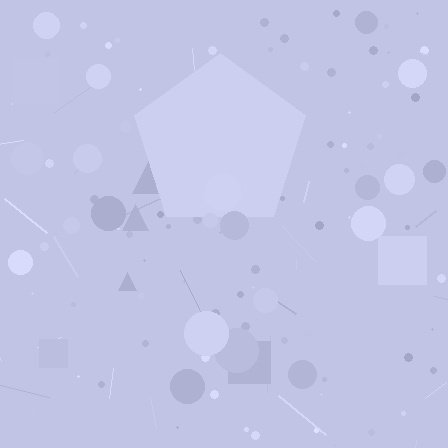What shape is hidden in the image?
A pentagon is hidden in the image.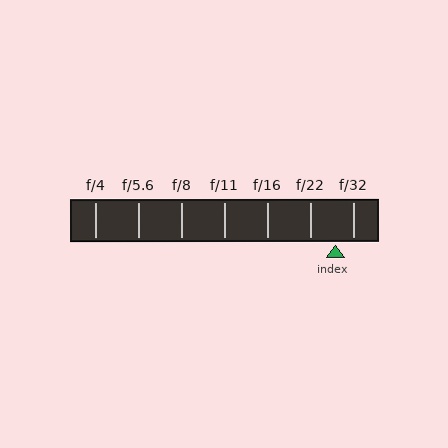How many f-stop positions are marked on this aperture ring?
There are 7 f-stop positions marked.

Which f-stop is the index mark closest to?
The index mark is closest to f/32.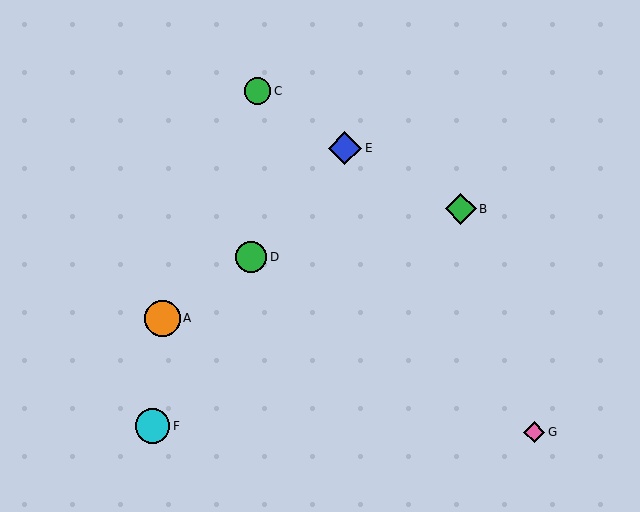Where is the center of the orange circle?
The center of the orange circle is at (163, 318).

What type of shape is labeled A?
Shape A is an orange circle.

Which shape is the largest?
The orange circle (labeled A) is the largest.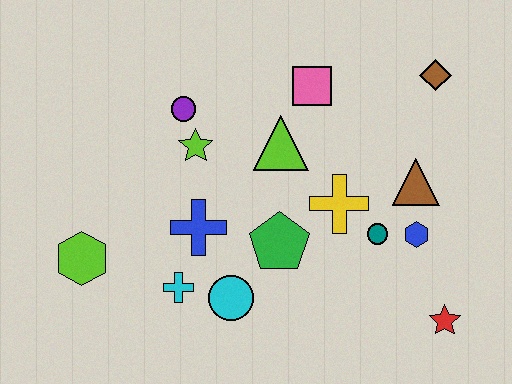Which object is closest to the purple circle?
The lime star is closest to the purple circle.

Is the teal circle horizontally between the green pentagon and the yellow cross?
No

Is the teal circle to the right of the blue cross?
Yes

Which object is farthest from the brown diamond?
The lime hexagon is farthest from the brown diamond.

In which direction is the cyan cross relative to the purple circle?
The cyan cross is below the purple circle.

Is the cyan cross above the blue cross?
No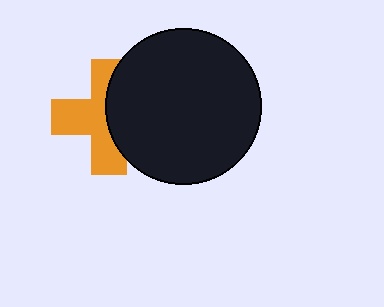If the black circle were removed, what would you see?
You would see the complete orange cross.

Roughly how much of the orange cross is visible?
About half of it is visible (roughly 56%).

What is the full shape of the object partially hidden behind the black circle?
The partially hidden object is an orange cross.